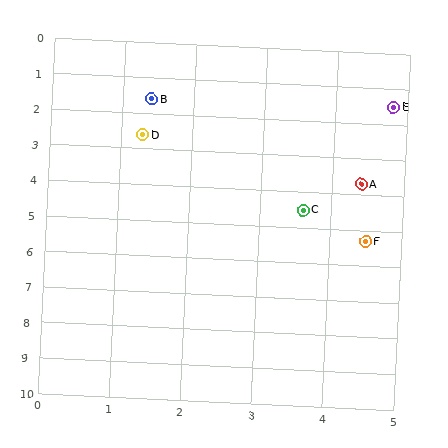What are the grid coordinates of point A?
Point A is at approximately (4.4, 3.7).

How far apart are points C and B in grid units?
Points C and B are about 3.6 grid units apart.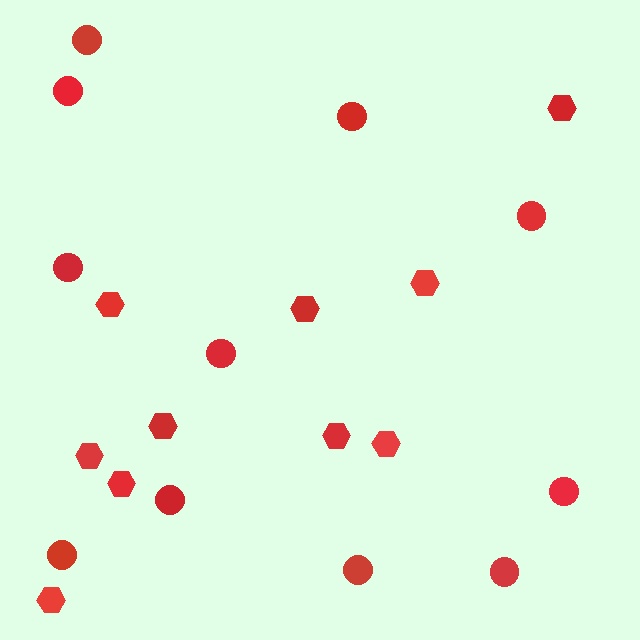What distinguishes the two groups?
There are 2 groups: one group of circles (11) and one group of hexagons (10).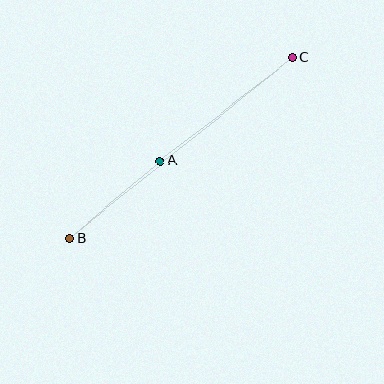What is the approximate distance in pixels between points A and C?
The distance between A and C is approximately 167 pixels.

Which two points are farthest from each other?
Points B and C are farthest from each other.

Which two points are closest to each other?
Points A and B are closest to each other.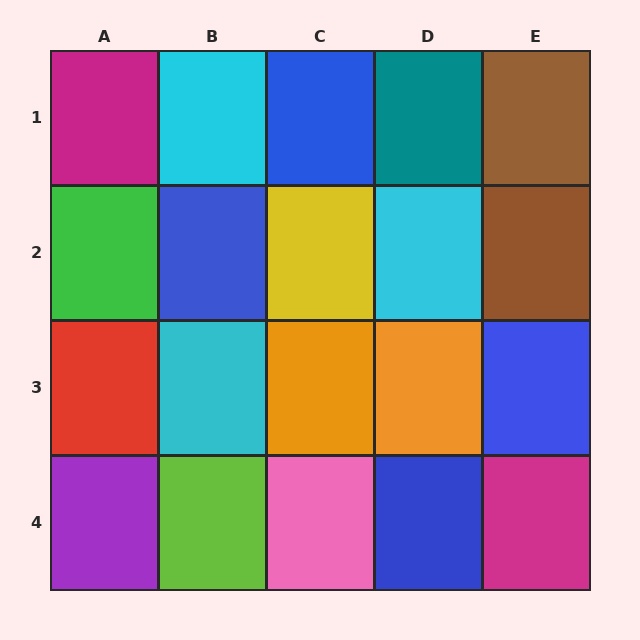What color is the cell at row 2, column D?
Cyan.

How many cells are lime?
1 cell is lime.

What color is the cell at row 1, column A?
Magenta.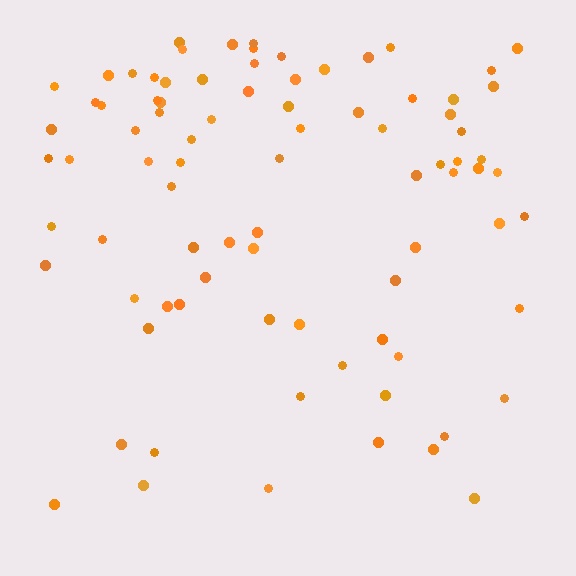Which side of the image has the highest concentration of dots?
The top.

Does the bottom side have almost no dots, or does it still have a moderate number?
Still a moderate number, just noticeably fewer than the top.